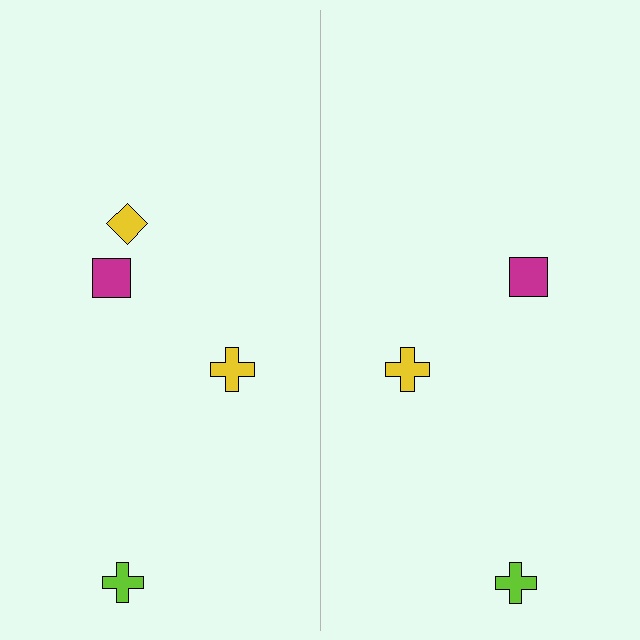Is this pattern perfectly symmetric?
No, the pattern is not perfectly symmetric. A yellow diamond is missing from the right side.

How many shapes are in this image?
There are 7 shapes in this image.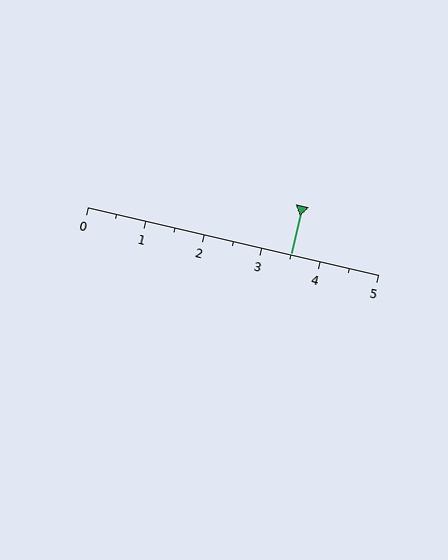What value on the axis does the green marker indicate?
The marker indicates approximately 3.5.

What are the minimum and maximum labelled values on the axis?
The axis runs from 0 to 5.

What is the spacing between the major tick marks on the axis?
The major ticks are spaced 1 apart.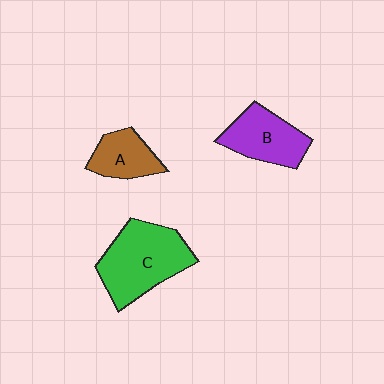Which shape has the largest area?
Shape C (green).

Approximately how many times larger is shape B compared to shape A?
Approximately 1.3 times.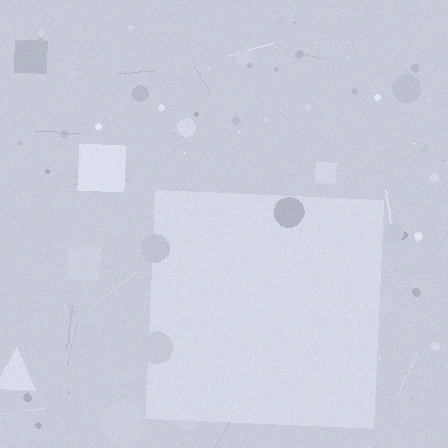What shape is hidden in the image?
A square is hidden in the image.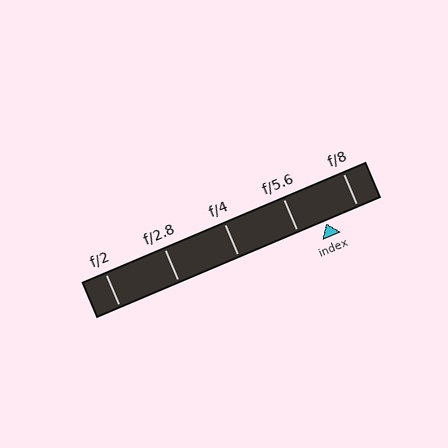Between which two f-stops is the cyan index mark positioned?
The index mark is between f/5.6 and f/8.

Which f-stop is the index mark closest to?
The index mark is closest to f/5.6.